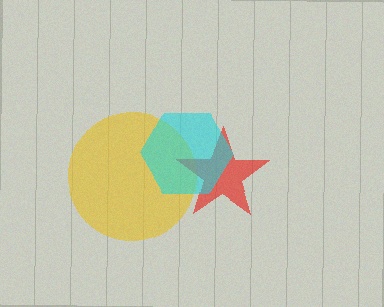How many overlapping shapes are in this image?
There are 3 overlapping shapes in the image.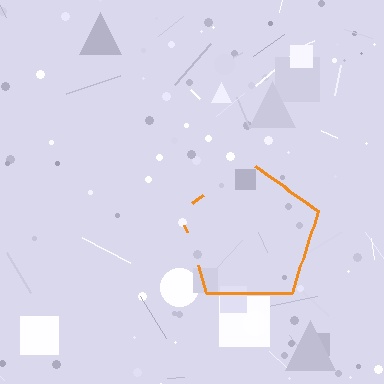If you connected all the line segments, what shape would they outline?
They would outline a pentagon.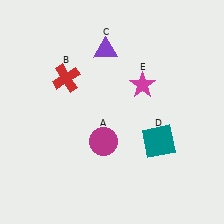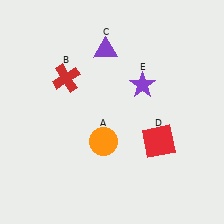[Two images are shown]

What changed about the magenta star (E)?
In Image 1, E is magenta. In Image 2, it changed to purple.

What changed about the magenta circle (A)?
In Image 1, A is magenta. In Image 2, it changed to orange.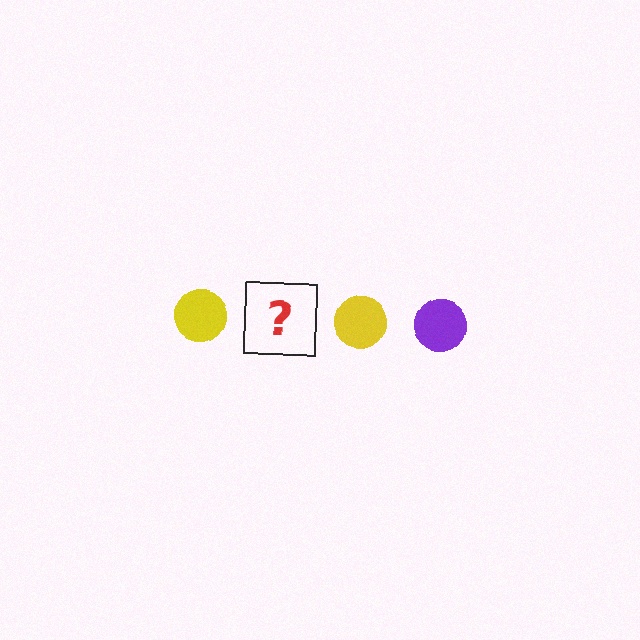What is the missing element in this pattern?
The missing element is a purple circle.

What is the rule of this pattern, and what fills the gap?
The rule is that the pattern cycles through yellow, purple circles. The gap should be filled with a purple circle.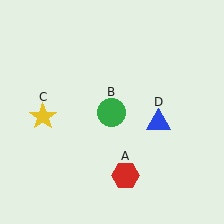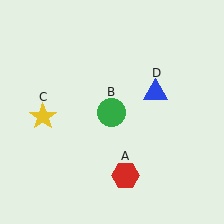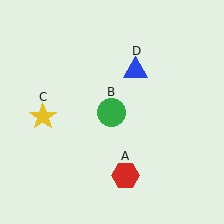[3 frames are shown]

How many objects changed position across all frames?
1 object changed position: blue triangle (object D).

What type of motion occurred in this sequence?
The blue triangle (object D) rotated counterclockwise around the center of the scene.